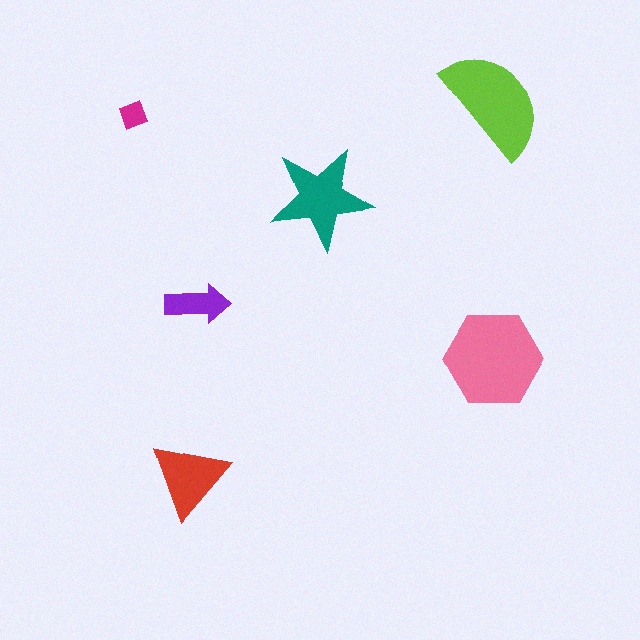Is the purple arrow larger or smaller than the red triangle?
Smaller.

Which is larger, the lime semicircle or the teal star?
The lime semicircle.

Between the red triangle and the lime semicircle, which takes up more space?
The lime semicircle.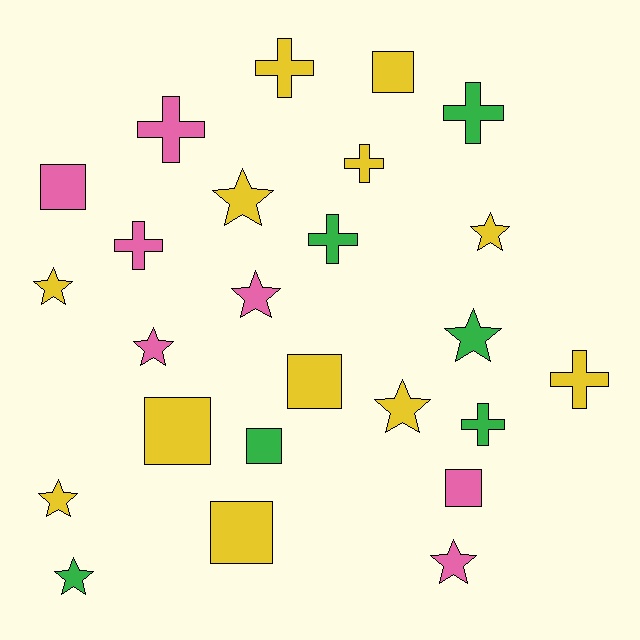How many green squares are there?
There is 1 green square.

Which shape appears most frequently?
Star, with 10 objects.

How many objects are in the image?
There are 25 objects.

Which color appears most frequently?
Yellow, with 12 objects.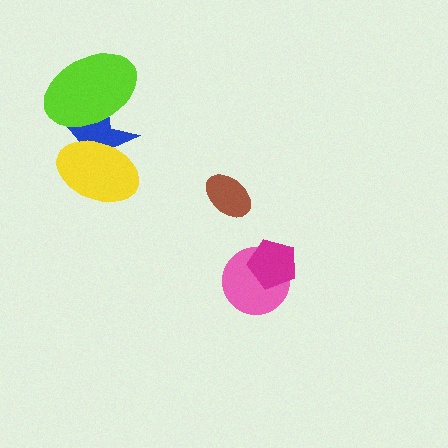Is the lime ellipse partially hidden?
No, no other shape covers it.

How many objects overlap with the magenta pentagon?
1 object overlaps with the magenta pentagon.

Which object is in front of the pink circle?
The magenta pentagon is in front of the pink circle.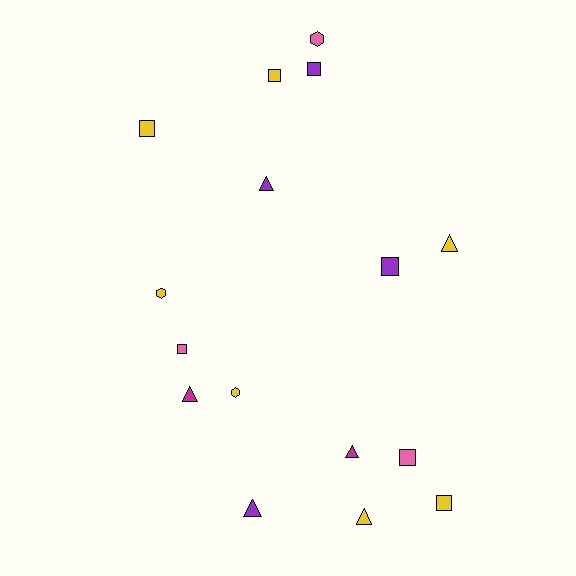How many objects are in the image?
There are 16 objects.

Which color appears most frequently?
Yellow, with 7 objects.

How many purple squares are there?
There are 2 purple squares.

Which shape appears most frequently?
Square, with 7 objects.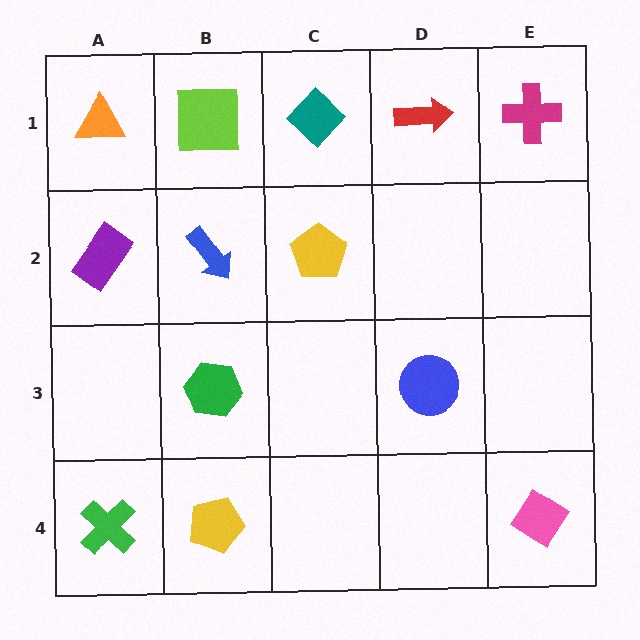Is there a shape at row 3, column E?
No, that cell is empty.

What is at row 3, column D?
A blue circle.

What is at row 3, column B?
A green hexagon.